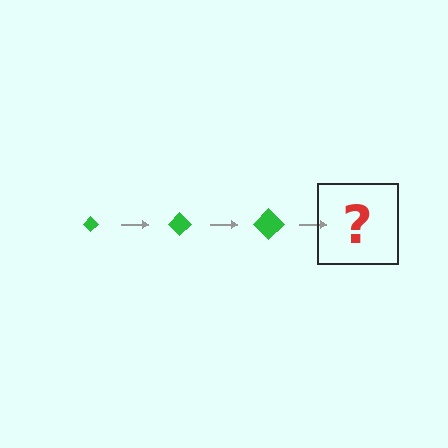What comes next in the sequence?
The next element should be a green diamond, larger than the previous one.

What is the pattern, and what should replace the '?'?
The pattern is that the diamond gets progressively larger each step. The '?' should be a green diamond, larger than the previous one.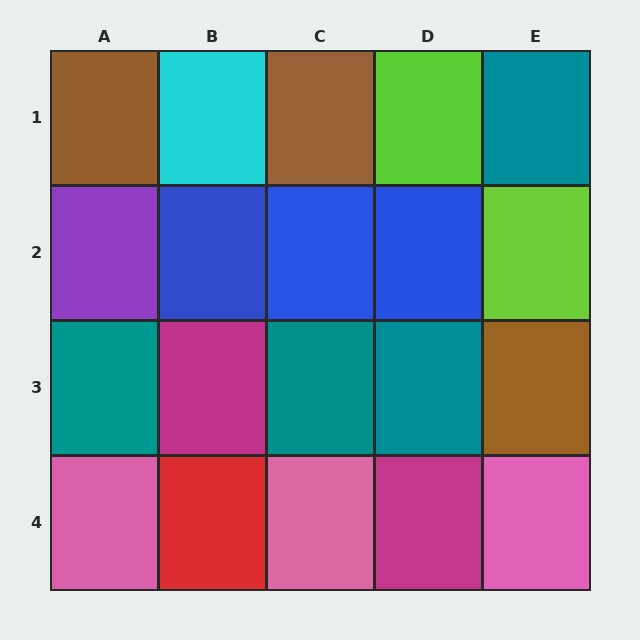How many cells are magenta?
2 cells are magenta.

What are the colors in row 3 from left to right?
Teal, magenta, teal, teal, brown.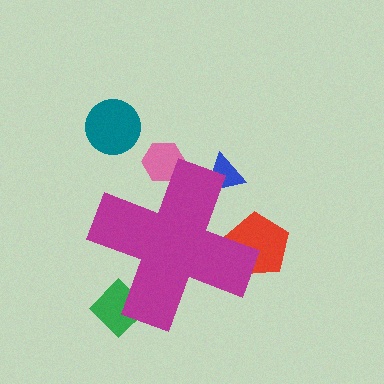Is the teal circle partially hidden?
No, the teal circle is fully visible.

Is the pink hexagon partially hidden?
Yes, the pink hexagon is partially hidden behind the magenta cross.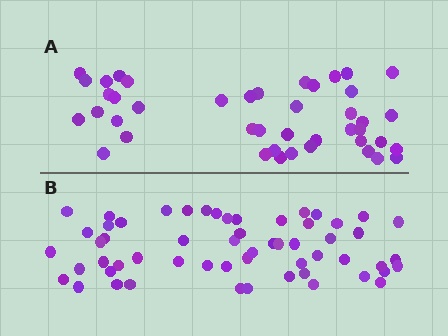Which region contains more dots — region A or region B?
Region B (the bottom region) has more dots.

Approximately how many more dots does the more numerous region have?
Region B has approximately 15 more dots than region A.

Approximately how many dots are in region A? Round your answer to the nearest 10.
About 40 dots. (The exact count is 43, which rounds to 40.)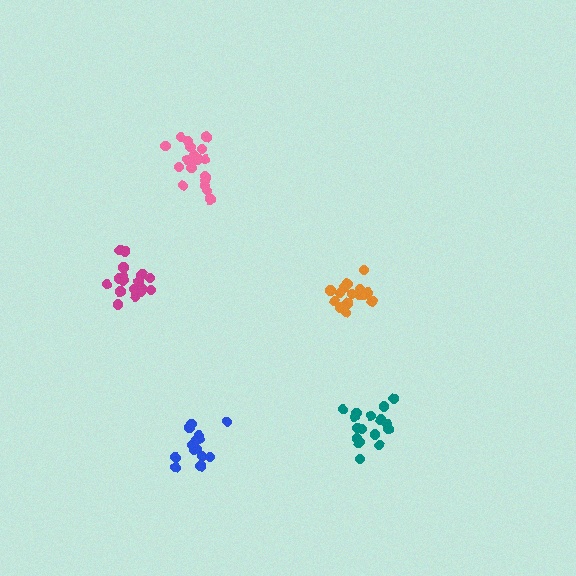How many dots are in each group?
Group 1: 19 dots, Group 2: 18 dots, Group 3: 16 dots, Group 4: 16 dots, Group 5: 15 dots (84 total).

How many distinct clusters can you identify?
There are 5 distinct clusters.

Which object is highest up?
The pink cluster is topmost.